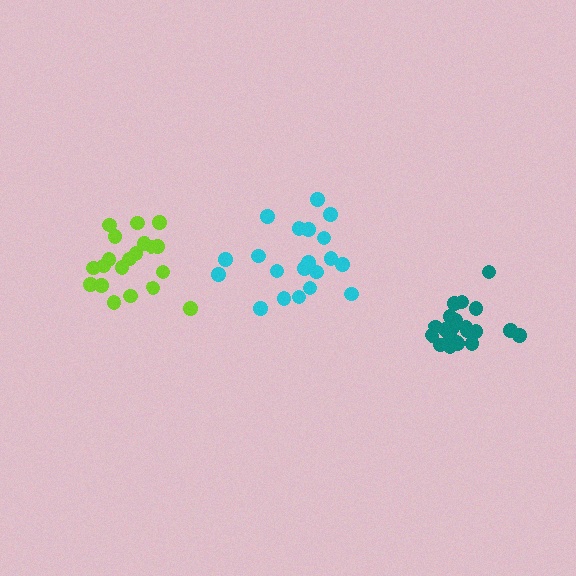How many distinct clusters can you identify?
There are 3 distinct clusters.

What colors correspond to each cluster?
The clusters are colored: cyan, lime, teal.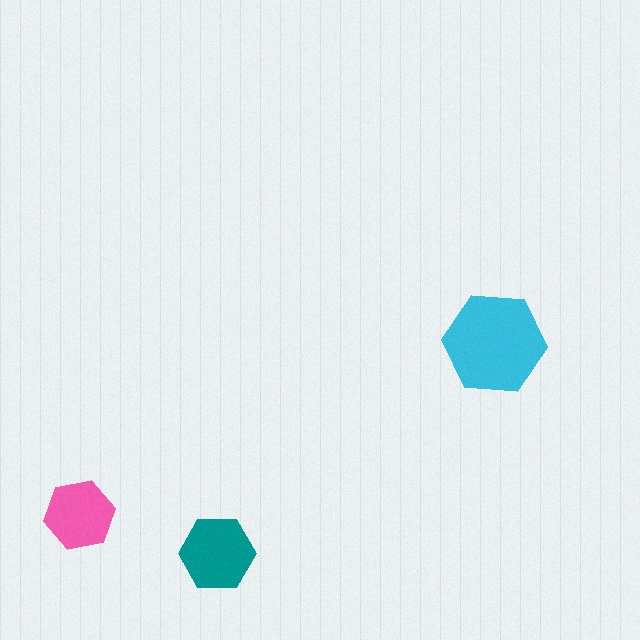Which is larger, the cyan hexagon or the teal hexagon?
The cyan one.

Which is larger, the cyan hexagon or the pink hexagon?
The cyan one.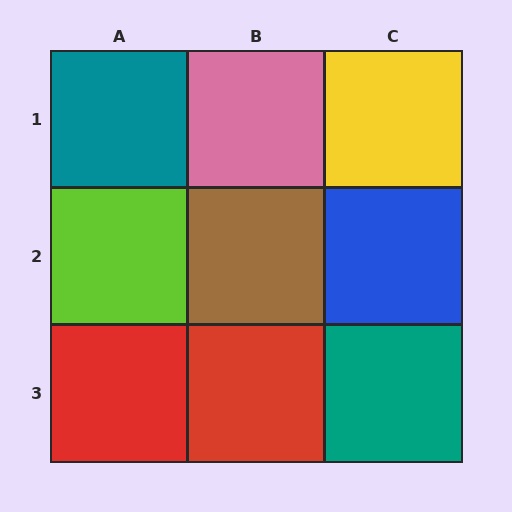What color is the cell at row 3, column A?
Red.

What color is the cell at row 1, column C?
Yellow.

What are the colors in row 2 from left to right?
Lime, brown, blue.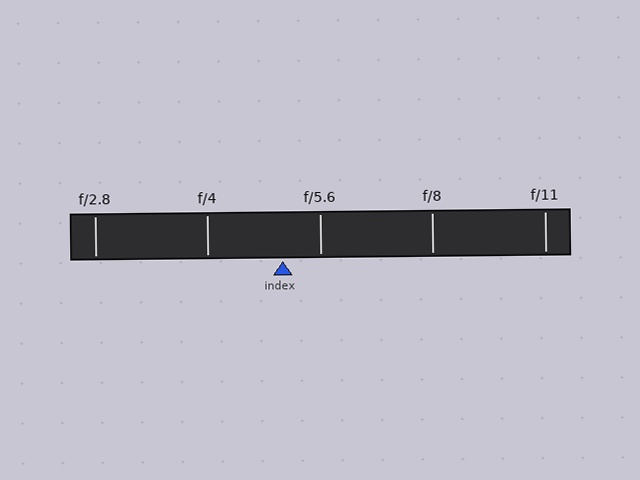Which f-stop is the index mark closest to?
The index mark is closest to f/5.6.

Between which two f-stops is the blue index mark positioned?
The index mark is between f/4 and f/5.6.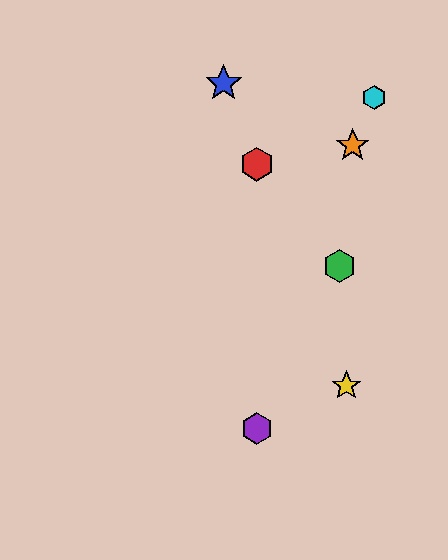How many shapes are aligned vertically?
2 shapes (the red hexagon, the purple hexagon) are aligned vertically.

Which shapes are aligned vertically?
The red hexagon, the purple hexagon are aligned vertically.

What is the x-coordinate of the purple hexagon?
The purple hexagon is at x≈257.